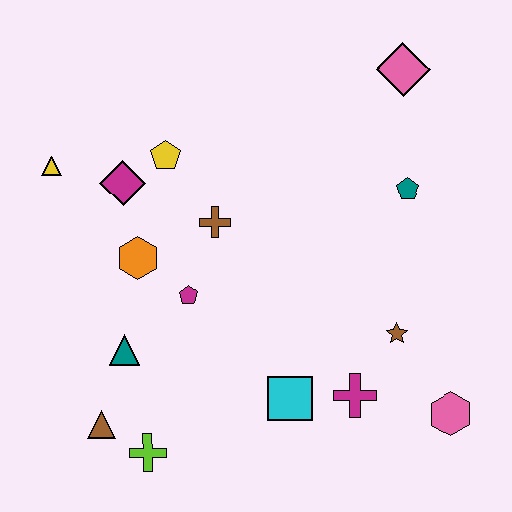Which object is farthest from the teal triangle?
The pink diamond is farthest from the teal triangle.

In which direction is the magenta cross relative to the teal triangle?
The magenta cross is to the right of the teal triangle.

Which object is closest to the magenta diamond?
The yellow pentagon is closest to the magenta diamond.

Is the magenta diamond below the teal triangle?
No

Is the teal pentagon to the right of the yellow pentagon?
Yes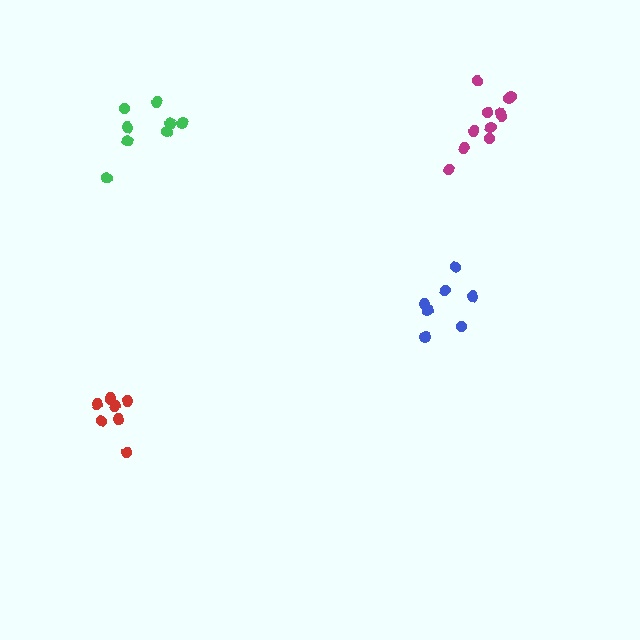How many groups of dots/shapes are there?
There are 4 groups.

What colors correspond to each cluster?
The clusters are colored: magenta, blue, red, green.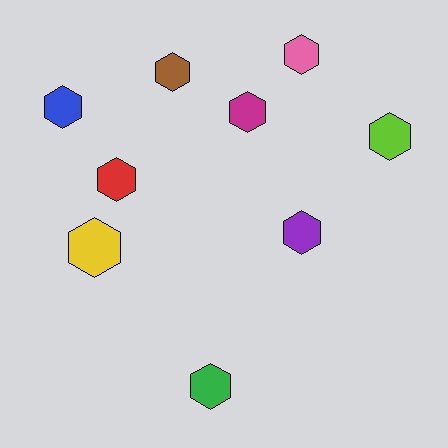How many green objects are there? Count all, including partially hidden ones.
There is 1 green object.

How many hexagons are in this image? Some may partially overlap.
There are 9 hexagons.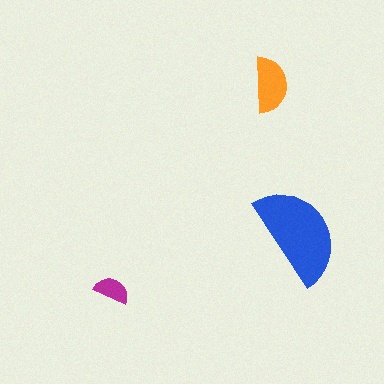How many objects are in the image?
There are 3 objects in the image.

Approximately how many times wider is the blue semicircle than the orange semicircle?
About 2 times wider.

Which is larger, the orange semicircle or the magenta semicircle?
The orange one.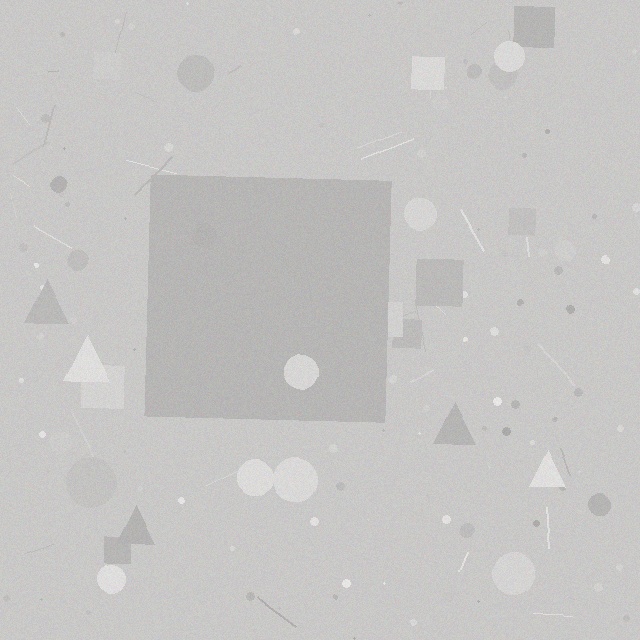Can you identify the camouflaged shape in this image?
The camouflaged shape is a square.